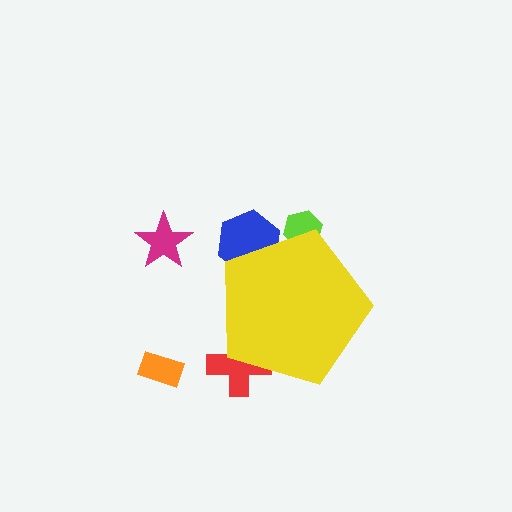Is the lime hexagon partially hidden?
Yes, the lime hexagon is partially hidden behind the yellow pentagon.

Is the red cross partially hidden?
Yes, the red cross is partially hidden behind the yellow pentagon.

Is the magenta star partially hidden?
No, the magenta star is fully visible.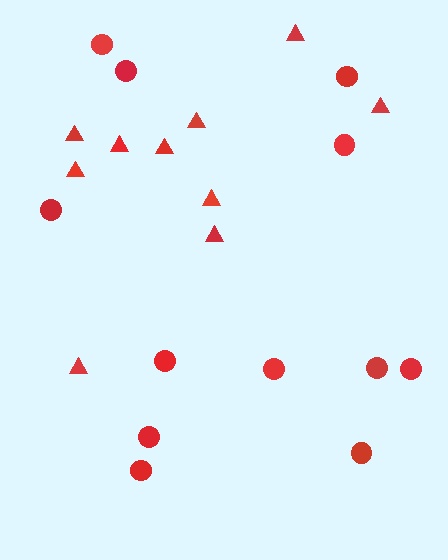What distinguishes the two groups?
There are 2 groups: one group of circles (12) and one group of triangles (10).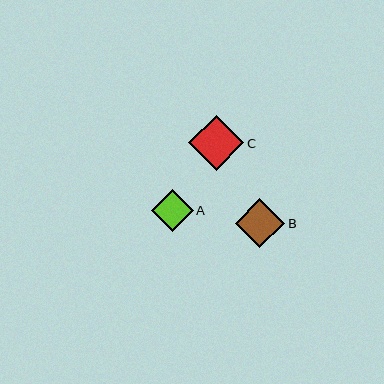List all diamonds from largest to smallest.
From largest to smallest: C, B, A.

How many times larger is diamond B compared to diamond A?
Diamond B is approximately 1.2 times the size of diamond A.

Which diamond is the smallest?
Diamond A is the smallest with a size of approximately 42 pixels.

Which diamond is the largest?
Diamond C is the largest with a size of approximately 55 pixels.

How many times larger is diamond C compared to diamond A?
Diamond C is approximately 1.3 times the size of diamond A.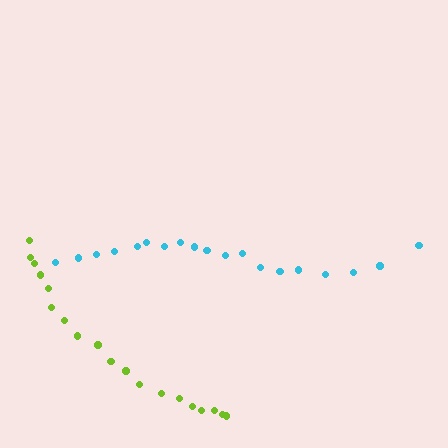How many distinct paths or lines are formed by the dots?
There are 2 distinct paths.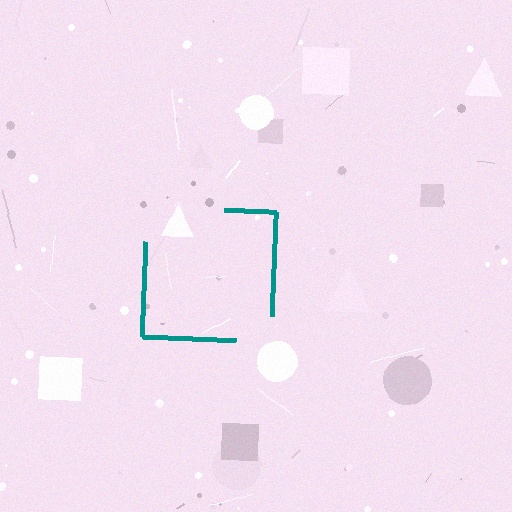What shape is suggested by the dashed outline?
The dashed outline suggests a square.